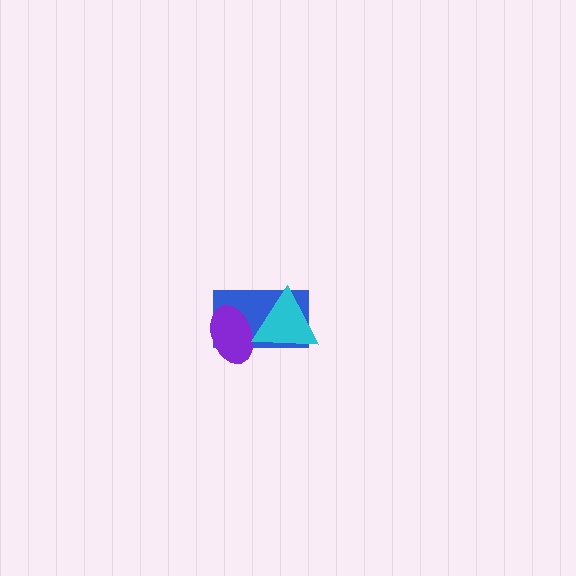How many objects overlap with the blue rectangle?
2 objects overlap with the blue rectangle.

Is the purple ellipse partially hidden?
Yes, it is partially covered by another shape.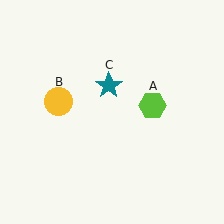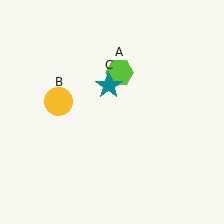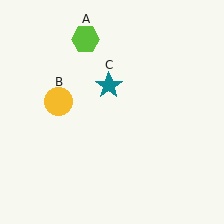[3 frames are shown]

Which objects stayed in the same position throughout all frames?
Yellow circle (object B) and teal star (object C) remained stationary.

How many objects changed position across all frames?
1 object changed position: lime hexagon (object A).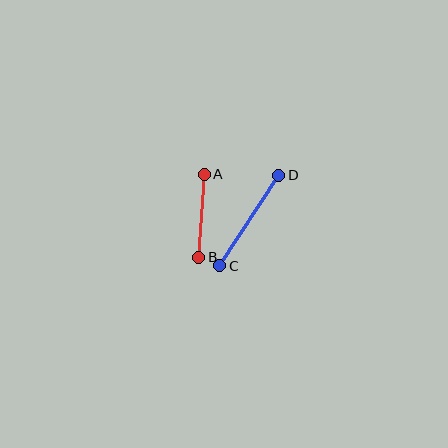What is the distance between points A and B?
The distance is approximately 83 pixels.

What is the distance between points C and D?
The distance is approximately 108 pixels.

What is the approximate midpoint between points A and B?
The midpoint is at approximately (201, 216) pixels.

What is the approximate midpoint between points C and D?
The midpoint is at approximately (249, 220) pixels.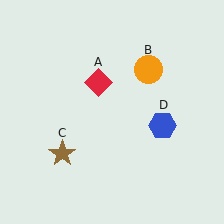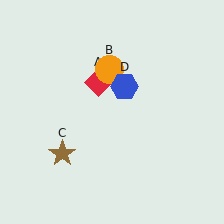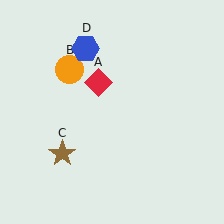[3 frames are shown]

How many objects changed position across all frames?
2 objects changed position: orange circle (object B), blue hexagon (object D).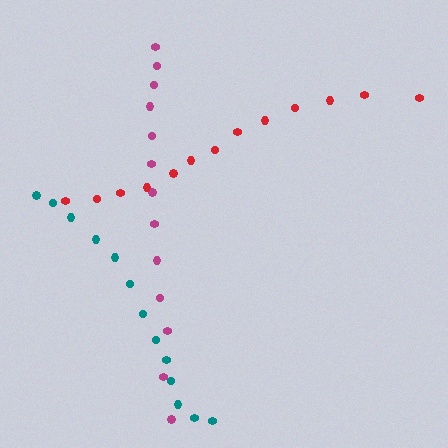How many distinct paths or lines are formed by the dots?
There are 3 distinct paths.